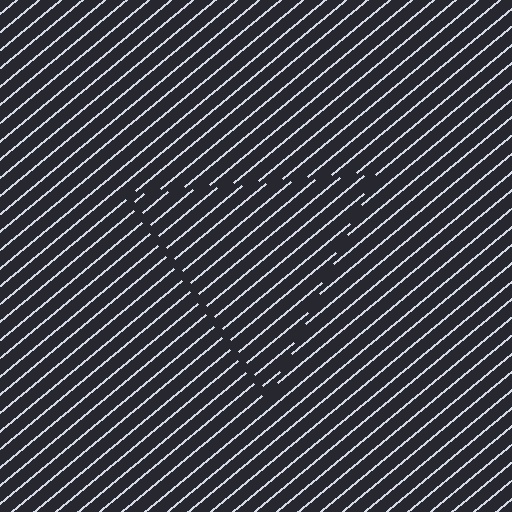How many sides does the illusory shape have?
3 sides — the line-ends trace a triangle.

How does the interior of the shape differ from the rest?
The interior of the shape contains the same grating, shifted by half a period — the contour is defined by the phase discontinuity where line-ends from the inner and outer gratings abut.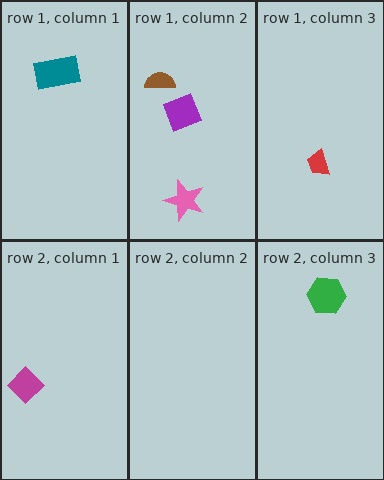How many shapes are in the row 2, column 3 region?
1.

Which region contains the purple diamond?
The row 1, column 2 region.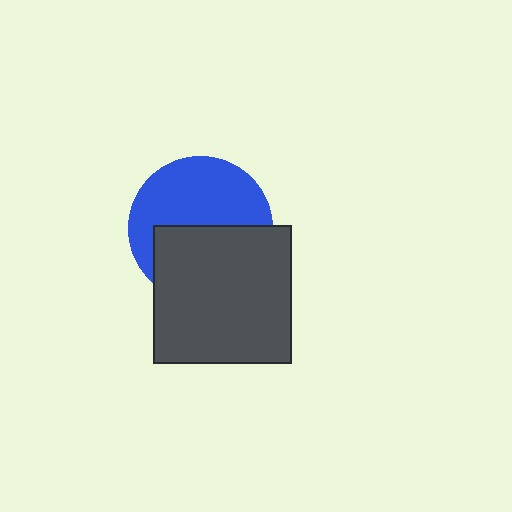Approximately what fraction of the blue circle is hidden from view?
Roughly 46% of the blue circle is hidden behind the dark gray square.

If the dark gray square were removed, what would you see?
You would see the complete blue circle.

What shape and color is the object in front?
The object in front is a dark gray square.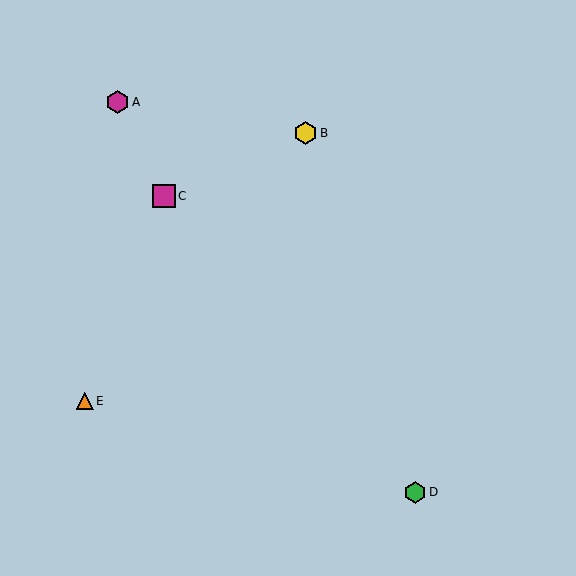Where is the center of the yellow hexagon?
The center of the yellow hexagon is at (306, 133).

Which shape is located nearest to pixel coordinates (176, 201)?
The magenta square (labeled C) at (164, 196) is nearest to that location.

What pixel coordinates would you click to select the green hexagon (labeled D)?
Click at (415, 493) to select the green hexagon D.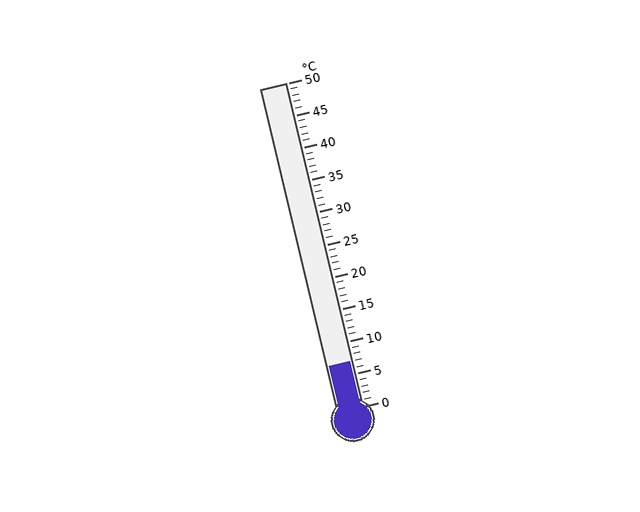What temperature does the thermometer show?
The thermometer shows approximately 7°C.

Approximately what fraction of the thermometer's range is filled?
The thermometer is filled to approximately 15% of its range.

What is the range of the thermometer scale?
The thermometer scale ranges from 0°C to 50°C.